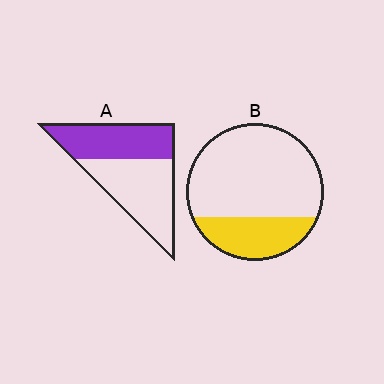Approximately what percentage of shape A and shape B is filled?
A is approximately 45% and B is approximately 25%.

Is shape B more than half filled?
No.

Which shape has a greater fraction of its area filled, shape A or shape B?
Shape A.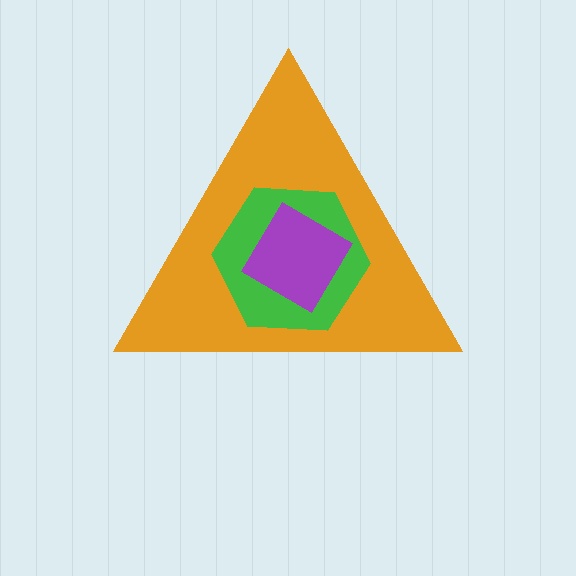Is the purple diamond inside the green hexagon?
Yes.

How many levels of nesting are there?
3.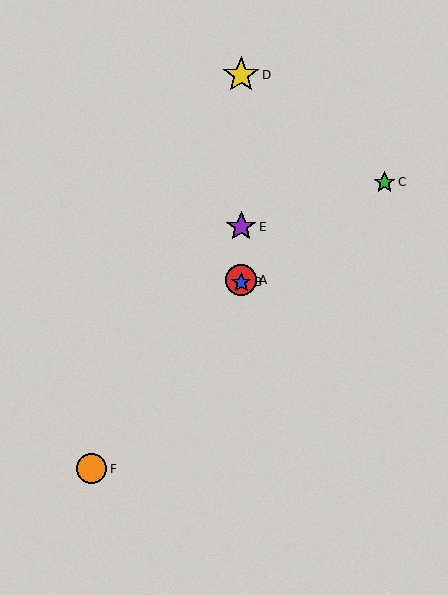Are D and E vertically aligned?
Yes, both are at x≈241.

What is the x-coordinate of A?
Object A is at x≈241.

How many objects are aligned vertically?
4 objects (A, B, D, E) are aligned vertically.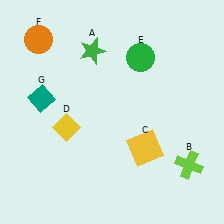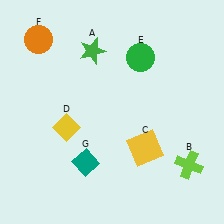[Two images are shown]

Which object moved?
The teal diamond (G) moved down.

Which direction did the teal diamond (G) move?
The teal diamond (G) moved down.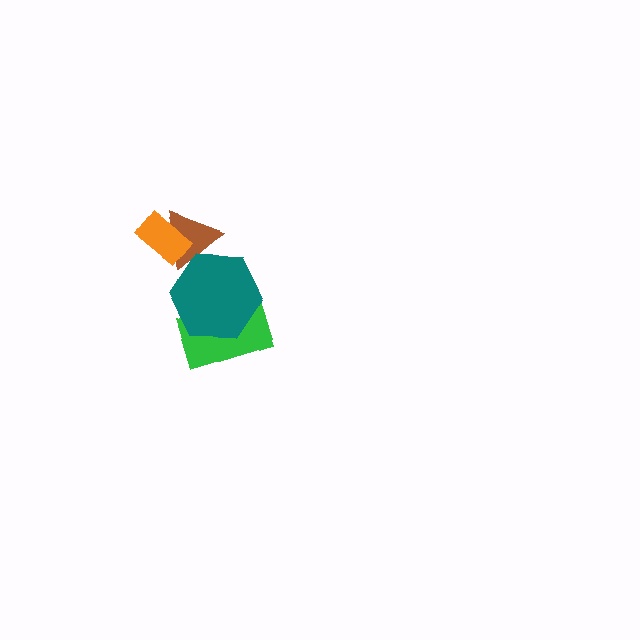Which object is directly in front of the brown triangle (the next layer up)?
The orange rectangle is directly in front of the brown triangle.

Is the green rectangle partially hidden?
Yes, it is partially covered by another shape.